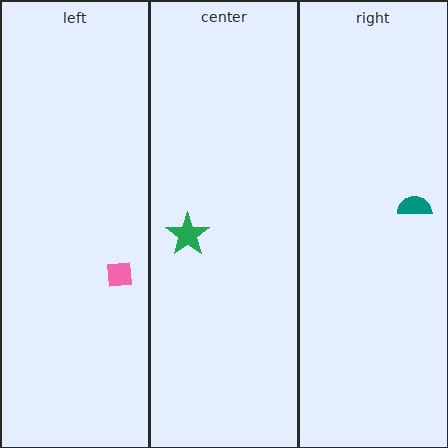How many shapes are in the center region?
1.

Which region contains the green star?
The center region.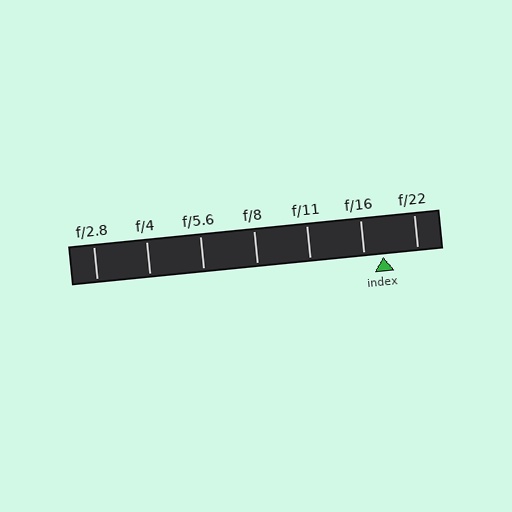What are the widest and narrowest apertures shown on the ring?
The widest aperture shown is f/2.8 and the narrowest is f/22.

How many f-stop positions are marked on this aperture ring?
There are 7 f-stop positions marked.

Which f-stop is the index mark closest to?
The index mark is closest to f/16.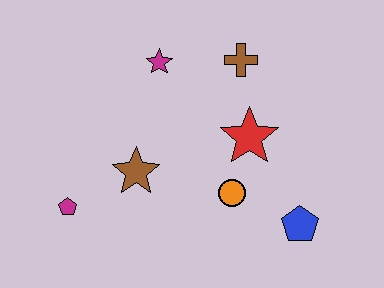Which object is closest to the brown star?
The magenta pentagon is closest to the brown star.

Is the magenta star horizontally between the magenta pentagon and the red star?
Yes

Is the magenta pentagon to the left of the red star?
Yes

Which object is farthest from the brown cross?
The magenta pentagon is farthest from the brown cross.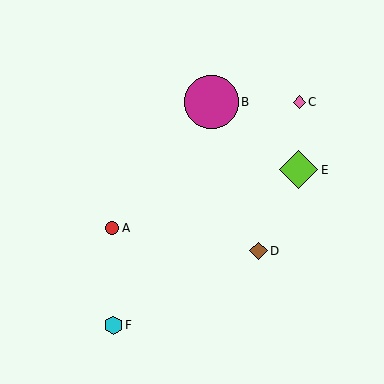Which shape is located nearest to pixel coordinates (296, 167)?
The lime diamond (labeled E) at (298, 170) is nearest to that location.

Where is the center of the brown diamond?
The center of the brown diamond is at (259, 251).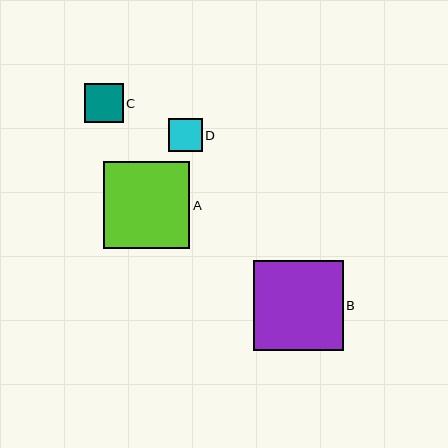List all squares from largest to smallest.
From largest to smallest: B, A, C, D.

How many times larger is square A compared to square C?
Square A is approximately 2.3 times the size of square C.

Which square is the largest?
Square B is the largest with a size of approximately 90 pixels.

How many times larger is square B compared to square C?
Square B is approximately 2.3 times the size of square C.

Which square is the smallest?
Square D is the smallest with a size of approximately 33 pixels.